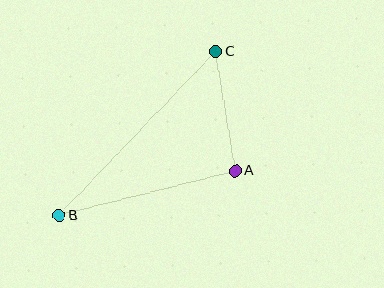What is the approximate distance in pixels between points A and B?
The distance between A and B is approximately 182 pixels.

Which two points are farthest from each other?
Points B and C are farthest from each other.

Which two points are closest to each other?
Points A and C are closest to each other.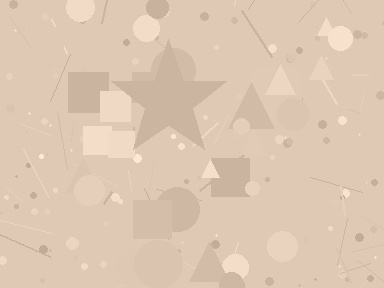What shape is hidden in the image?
A star is hidden in the image.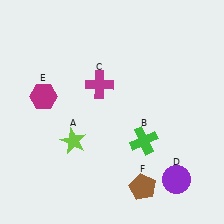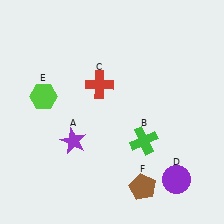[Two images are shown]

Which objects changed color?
A changed from lime to purple. C changed from magenta to red. E changed from magenta to lime.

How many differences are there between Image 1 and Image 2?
There are 3 differences between the two images.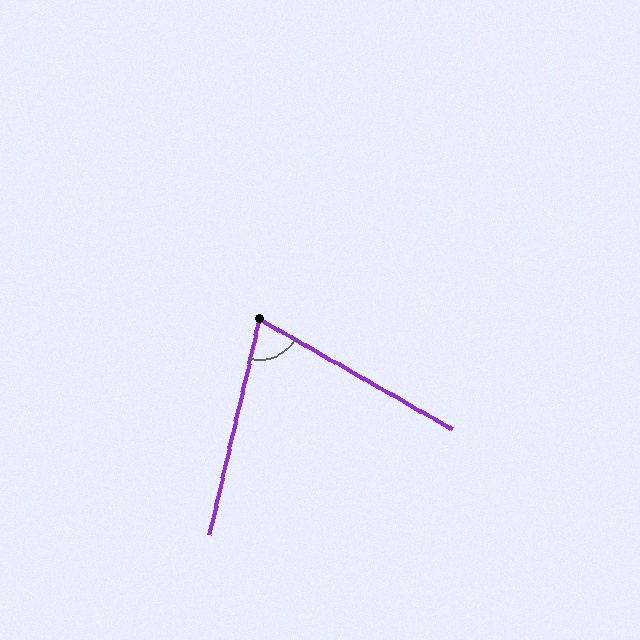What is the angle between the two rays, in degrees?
Approximately 73 degrees.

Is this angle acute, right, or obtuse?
It is acute.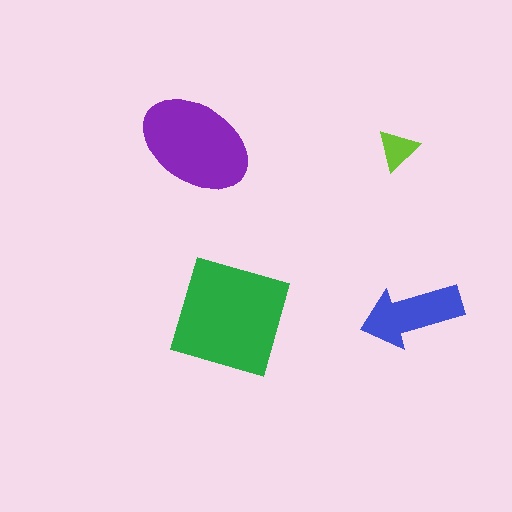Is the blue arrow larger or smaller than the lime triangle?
Larger.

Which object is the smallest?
The lime triangle.